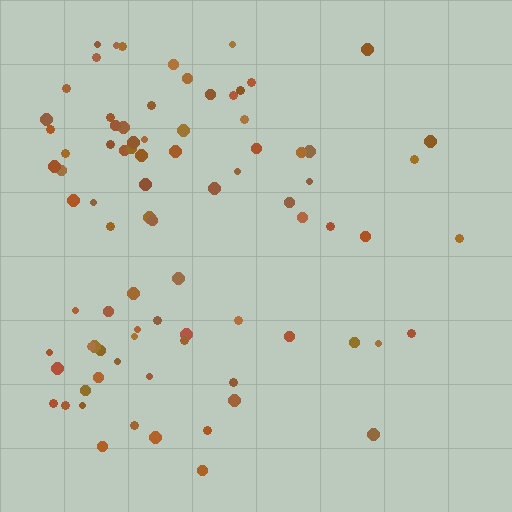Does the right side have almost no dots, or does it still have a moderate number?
Still a moderate number, just noticeably fewer than the left.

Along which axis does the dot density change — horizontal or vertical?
Horizontal.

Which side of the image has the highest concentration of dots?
The left.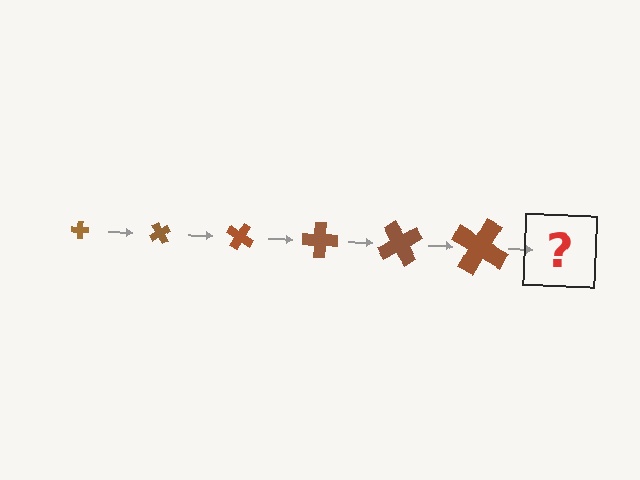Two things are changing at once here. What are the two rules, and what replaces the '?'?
The two rules are that the cross grows larger each step and it rotates 60 degrees each step. The '?' should be a cross, larger than the previous one and rotated 360 degrees from the start.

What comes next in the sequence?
The next element should be a cross, larger than the previous one and rotated 360 degrees from the start.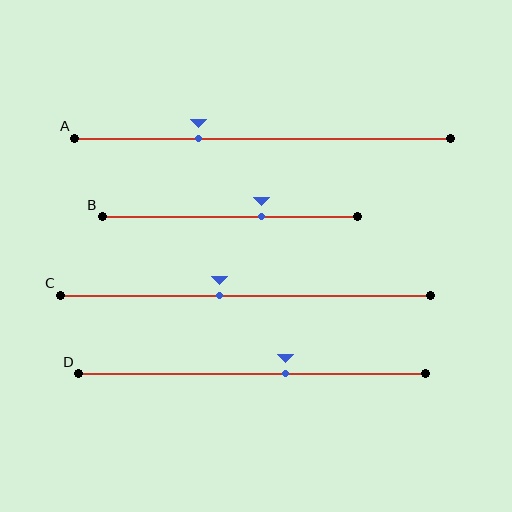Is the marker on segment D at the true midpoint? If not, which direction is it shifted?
No, the marker on segment D is shifted to the right by about 10% of the segment length.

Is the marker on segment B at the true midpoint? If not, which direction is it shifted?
No, the marker on segment B is shifted to the right by about 13% of the segment length.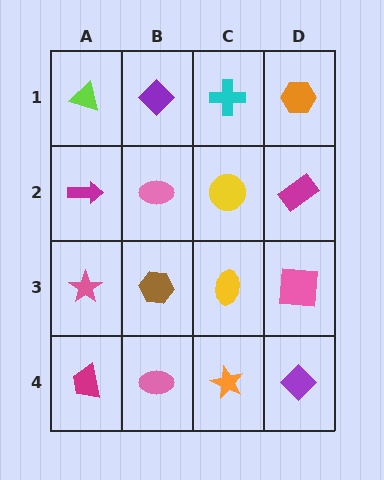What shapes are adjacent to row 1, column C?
A yellow circle (row 2, column C), a purple diamond (row 1, column B), an orange hexagon (row 1, column D).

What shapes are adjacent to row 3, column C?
A yellow circle (row 2, column C), an orange star (row 4, column C), a brown hexagon (row 3, column B), a pink square (row 3, column D).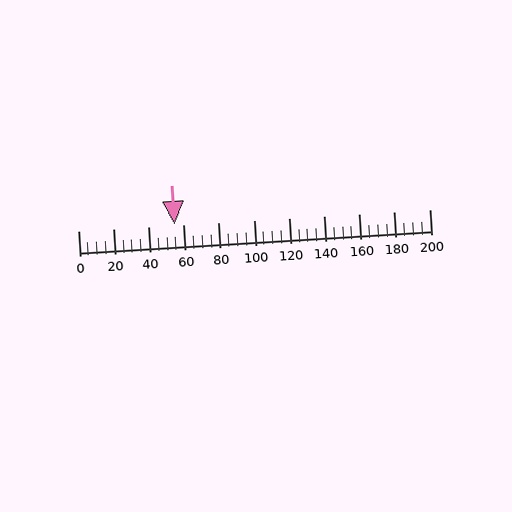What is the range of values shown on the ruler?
The ruler shows values from 0 to 200.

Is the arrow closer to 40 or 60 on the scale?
The arrow is closer to 60.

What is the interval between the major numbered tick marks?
The major tick marks are spaced 20 units apart.